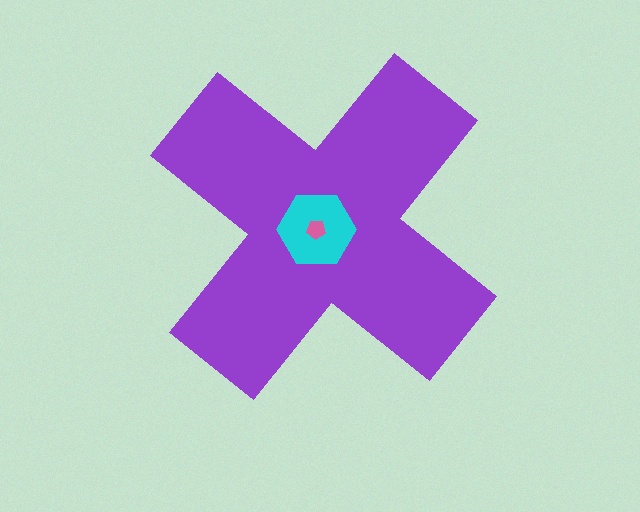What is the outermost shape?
The purple cross.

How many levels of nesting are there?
3.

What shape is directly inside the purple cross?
The cyan hexagon.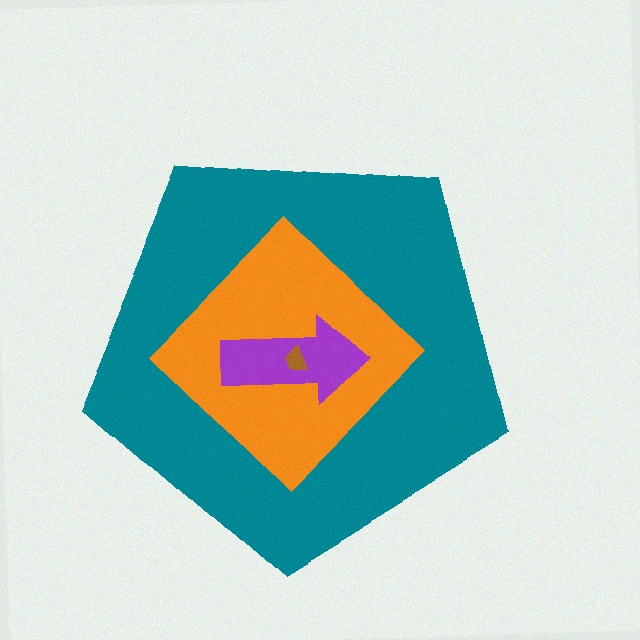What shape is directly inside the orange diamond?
The purple arrow.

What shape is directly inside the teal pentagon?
The orange diamond.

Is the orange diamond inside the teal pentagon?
Yes.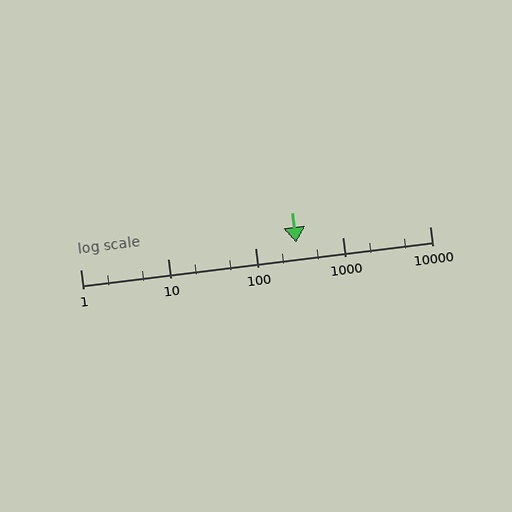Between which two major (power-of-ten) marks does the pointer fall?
The pointer is between 100 and 1000.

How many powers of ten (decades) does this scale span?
The scale spans 4 decades, from 1 to 10000.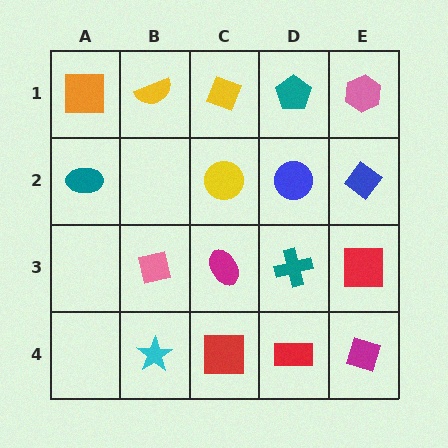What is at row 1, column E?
A pink hexagon.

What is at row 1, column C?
A yellow diamond.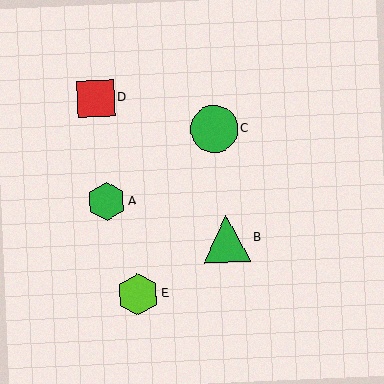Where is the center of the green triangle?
The center of the green triangle is at (227, 239).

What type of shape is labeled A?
Shape A is a green hexagon.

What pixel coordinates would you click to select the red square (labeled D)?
Click at (96, 98) to select the red square D.